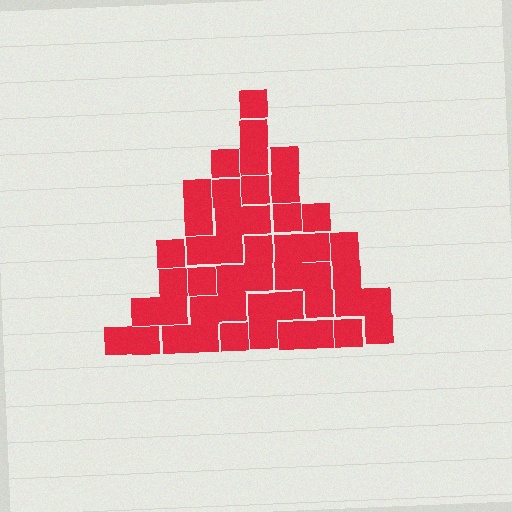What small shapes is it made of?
It is made of small squares.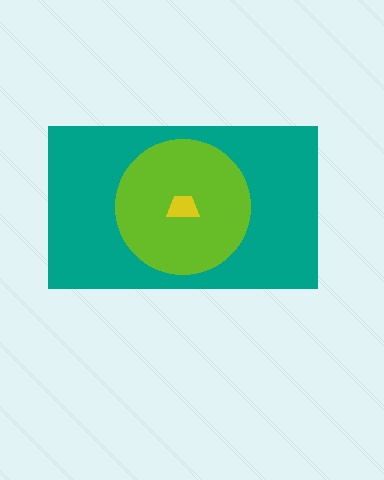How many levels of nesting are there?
3.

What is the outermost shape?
The teal rectangle.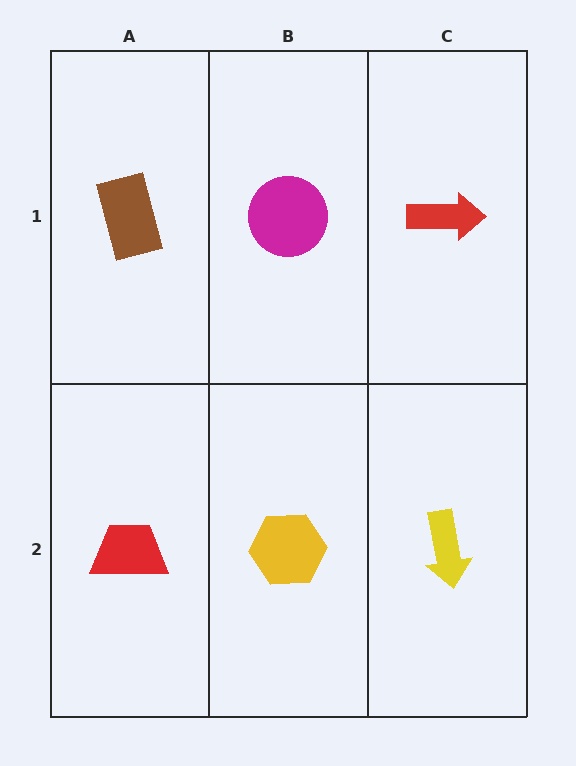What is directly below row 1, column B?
A yellow hexagon.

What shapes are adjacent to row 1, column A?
A red trapezoid (row 2, column A), a magenta circle (row 1, column B).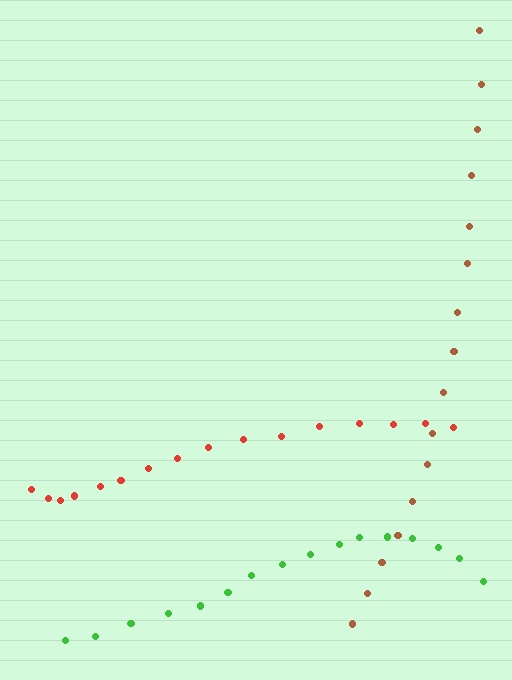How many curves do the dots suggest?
There are 3 distinct paths.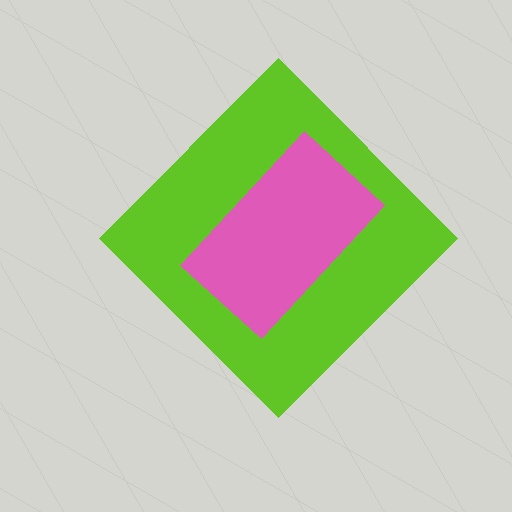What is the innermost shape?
The pink rectangle.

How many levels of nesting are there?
2.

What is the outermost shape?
The lime diamond.